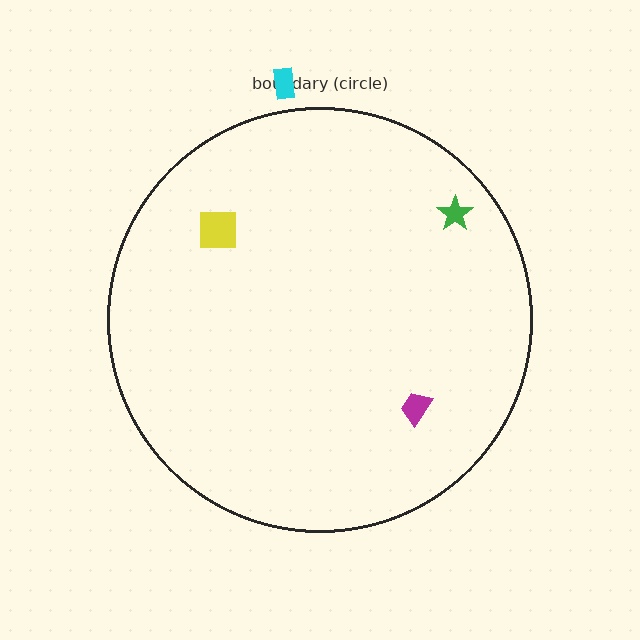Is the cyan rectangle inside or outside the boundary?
Outside.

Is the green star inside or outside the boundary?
Inside.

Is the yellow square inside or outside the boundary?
Inside.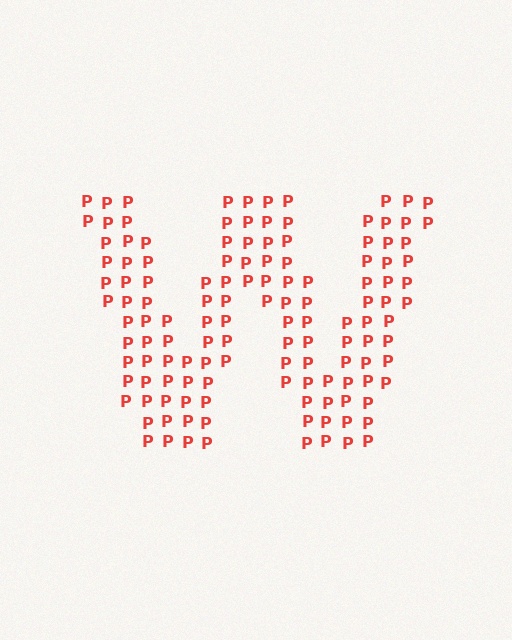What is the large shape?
The large shape is the letter W.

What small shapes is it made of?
It is made of small letter P's.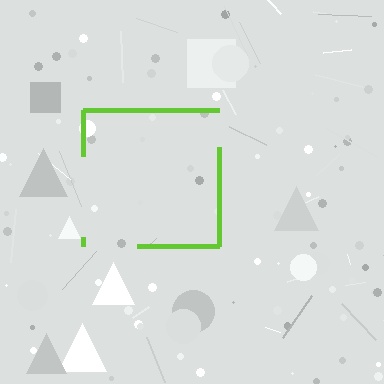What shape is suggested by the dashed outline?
The dashed outline suggests a square.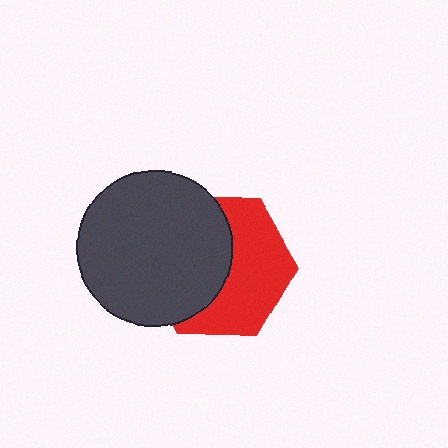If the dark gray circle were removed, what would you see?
You would see the complete red hexagon.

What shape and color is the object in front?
The object in front is a dark gray circle.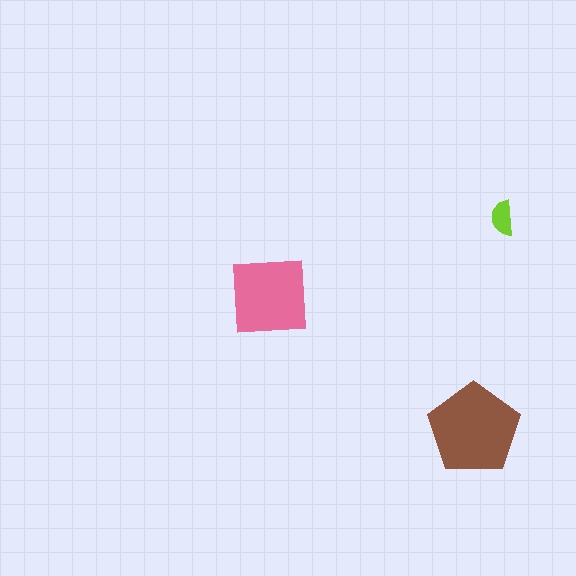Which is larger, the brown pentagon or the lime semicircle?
The brown pentagon.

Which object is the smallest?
The lime semicircle.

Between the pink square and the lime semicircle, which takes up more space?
The pink square.